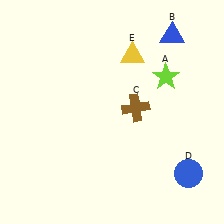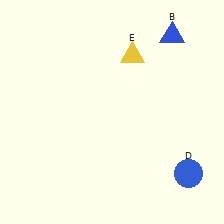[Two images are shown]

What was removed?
The lime star (A), the brown cross (C) were removed in Image 2.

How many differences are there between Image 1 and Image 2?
There are 2 differences between the two images.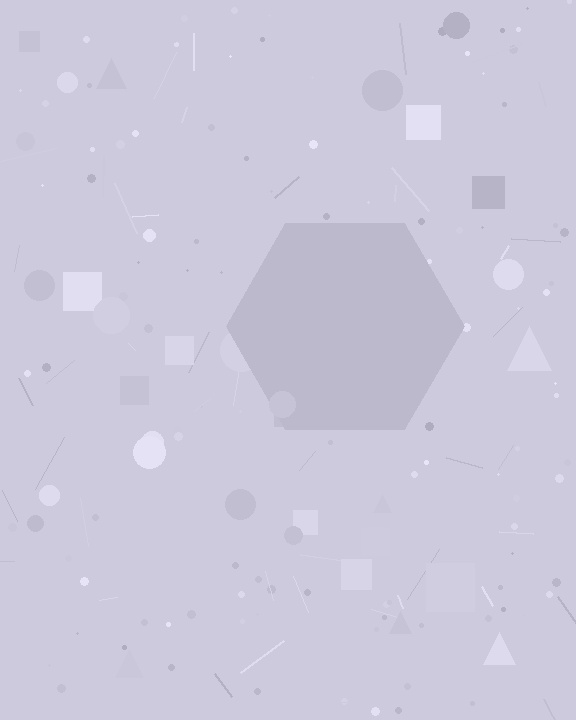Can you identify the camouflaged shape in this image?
The camouflaged shape is a hexagon.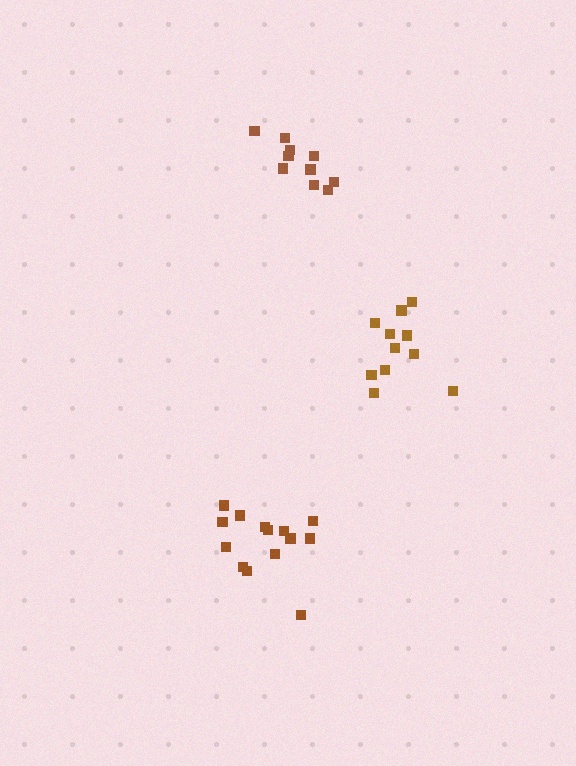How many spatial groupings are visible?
There are 3 spatial groupings.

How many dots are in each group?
Group 1: 10 dots, Group 2: 14 dots, Group 3: 11 dots (35 total).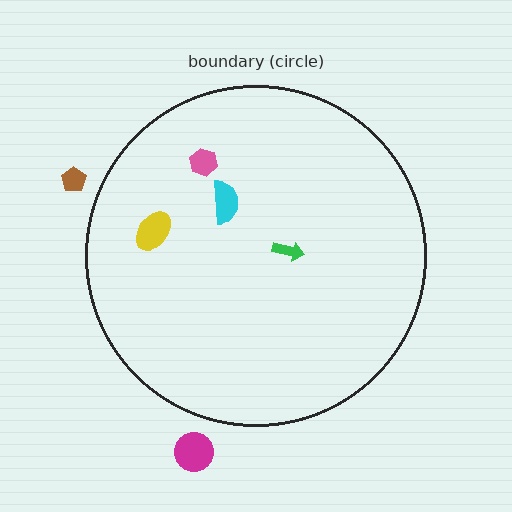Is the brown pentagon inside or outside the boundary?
Outside.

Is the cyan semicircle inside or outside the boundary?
Inside.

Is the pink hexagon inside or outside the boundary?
Inside.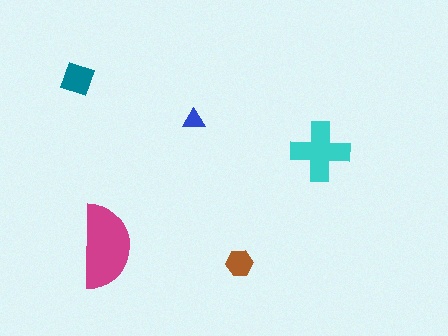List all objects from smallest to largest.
The blue triangle, the brown hexagon, the teal square, the cyan cross, the magenta semicircle.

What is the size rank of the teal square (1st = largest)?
3rd.